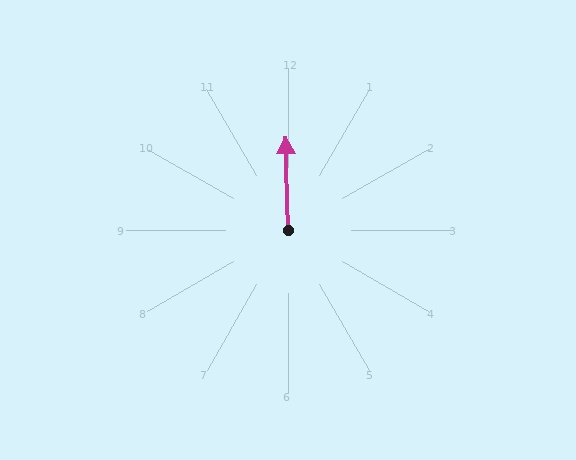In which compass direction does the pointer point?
North.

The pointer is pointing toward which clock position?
Roughly 12 o'clock.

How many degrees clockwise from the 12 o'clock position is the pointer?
Approximately 359 degrees.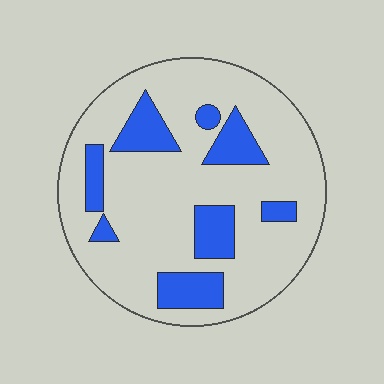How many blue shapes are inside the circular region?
8.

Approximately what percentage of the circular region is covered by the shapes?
Approximately 20%.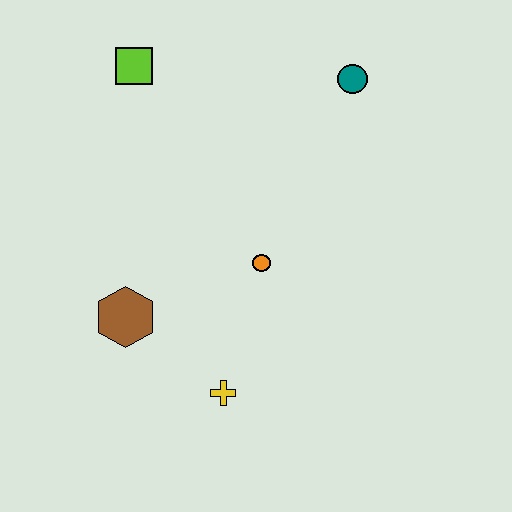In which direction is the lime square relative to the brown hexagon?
The lime square is above the brown hexagon.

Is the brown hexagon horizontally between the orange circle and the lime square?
No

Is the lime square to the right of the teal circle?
No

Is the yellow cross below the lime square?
Yes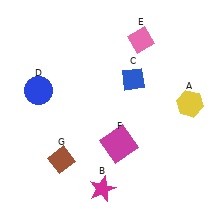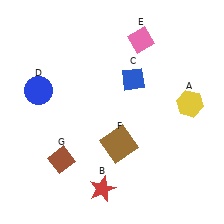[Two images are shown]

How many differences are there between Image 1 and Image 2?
There are 2 differences between the two images.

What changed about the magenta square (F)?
In Image 1, F is magenta. In Image 2, it changed to brown.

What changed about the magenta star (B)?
In Image 1, B is magenta. In Image 2, it changed to red.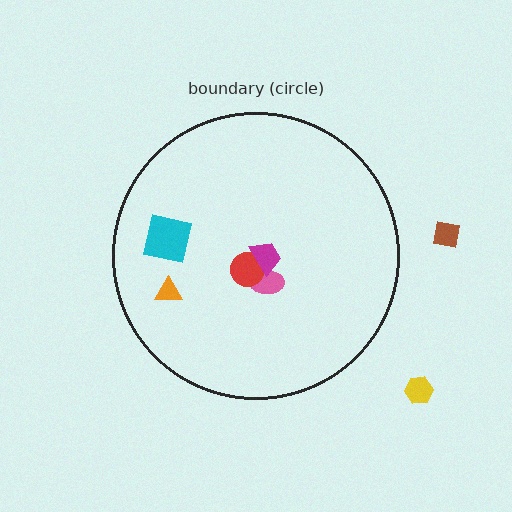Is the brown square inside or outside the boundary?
Outside.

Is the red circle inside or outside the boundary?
Inside.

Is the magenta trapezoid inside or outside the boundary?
Inside.